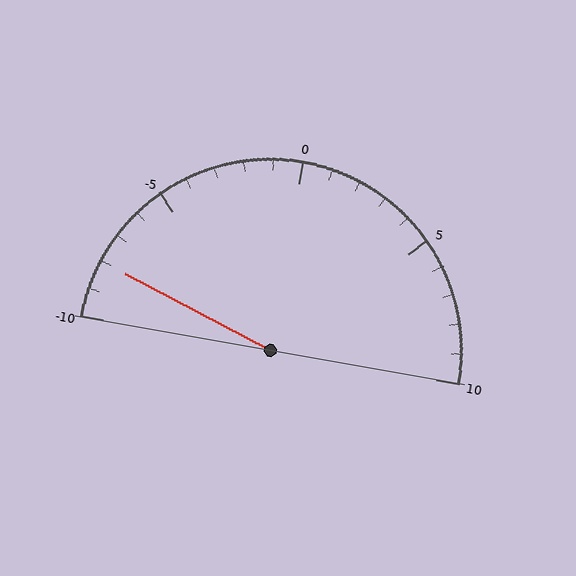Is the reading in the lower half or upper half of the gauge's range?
The reading is in the lower half of the range (-10 to 10).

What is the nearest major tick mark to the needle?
The nearest major tick mark is -10.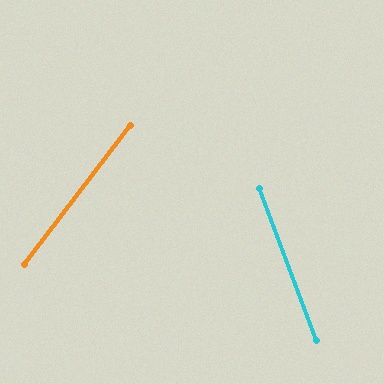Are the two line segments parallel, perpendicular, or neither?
Neither parallel nor perpendicular — they differ by about 58°.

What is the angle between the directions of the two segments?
Approximately 58 degrees.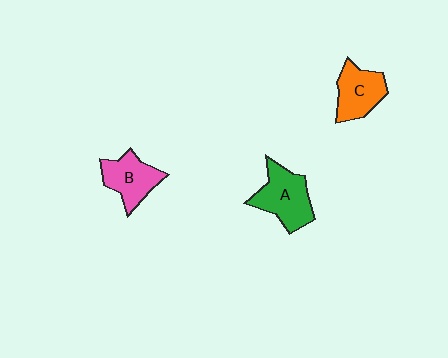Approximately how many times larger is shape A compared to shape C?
Approximately 1.2 times.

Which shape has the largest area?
Shape A (green).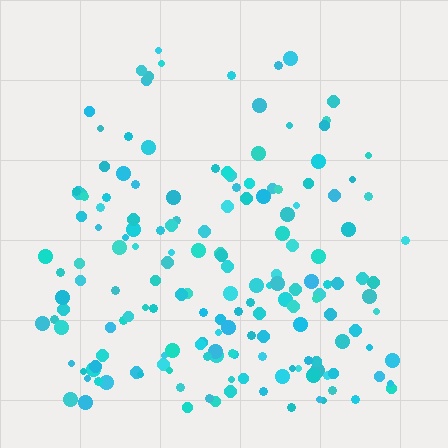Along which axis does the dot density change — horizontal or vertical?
Vertical.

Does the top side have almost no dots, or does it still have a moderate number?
Still a moderate number, just noticeably fewer than the bottom.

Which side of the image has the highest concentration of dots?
The bottom.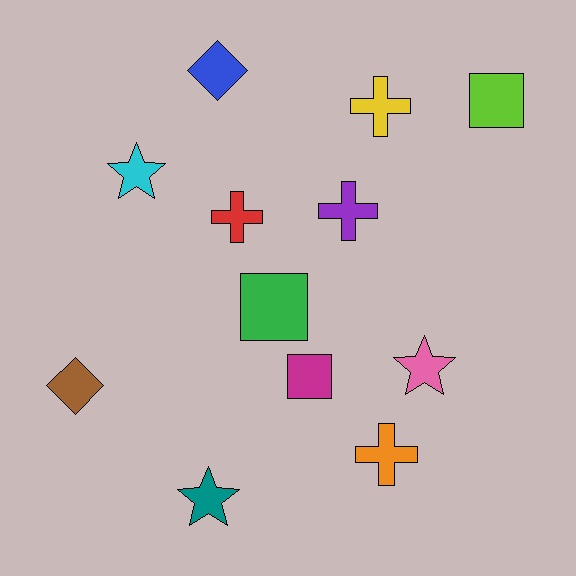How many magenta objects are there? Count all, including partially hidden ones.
There is 1 magenta object.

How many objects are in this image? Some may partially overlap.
There are 12 objects.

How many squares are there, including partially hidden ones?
There are 3 squares.